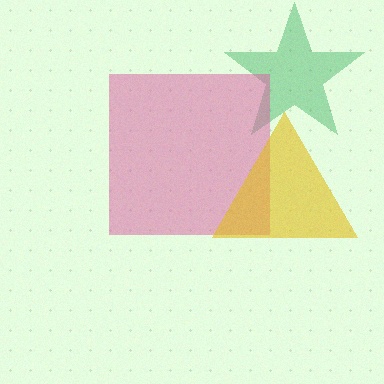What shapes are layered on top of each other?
The layered shapes are: a green star, a pink square, a yellow triangle.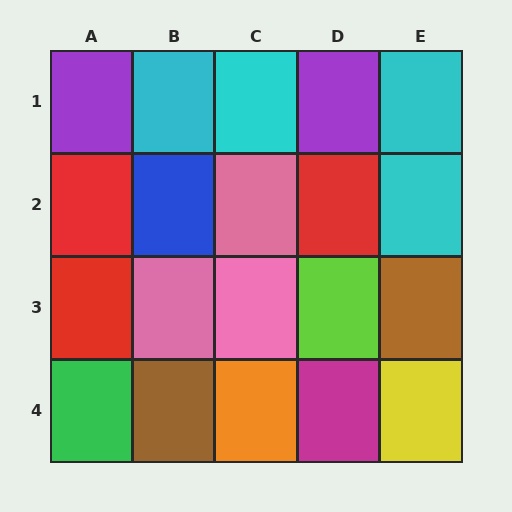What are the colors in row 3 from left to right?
Red, pink, pink, lime, brown.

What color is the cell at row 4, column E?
Yellow.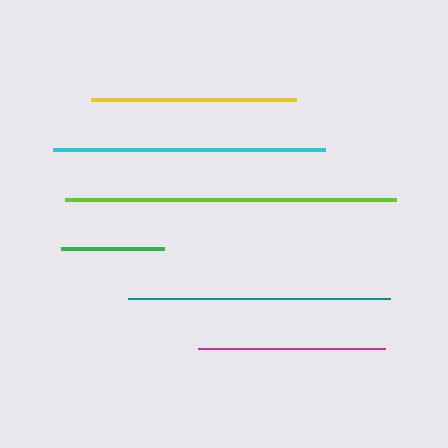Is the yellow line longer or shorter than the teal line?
The teal line is longer than the yellow line.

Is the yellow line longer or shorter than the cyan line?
The cyan line is longer than the yellow line.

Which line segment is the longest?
The lime line is the longest at approximately 331 pixels.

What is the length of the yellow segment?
The yellow segment is approximately 205 pixels long.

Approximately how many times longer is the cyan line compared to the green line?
The cyan line is approximately 2.6 times the length of the green line.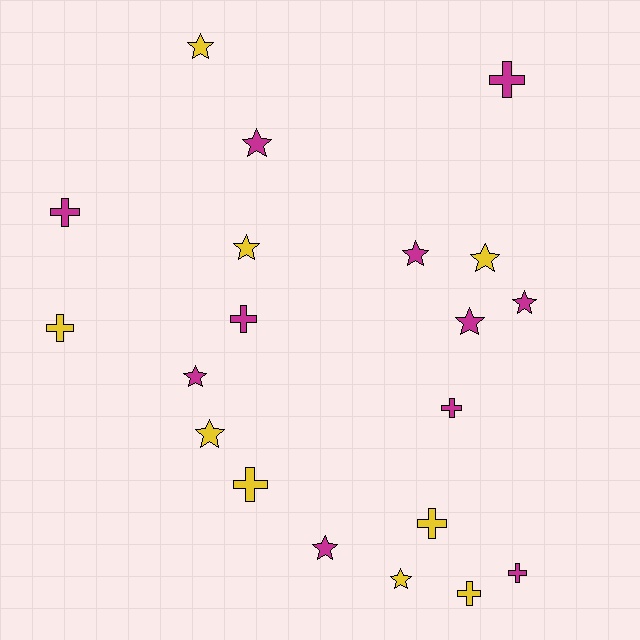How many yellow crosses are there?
There are 4 yellow crosses.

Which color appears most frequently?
Magenta, with 11 objects.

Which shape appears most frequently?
Star, with 11 objects.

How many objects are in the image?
There are 20 objects.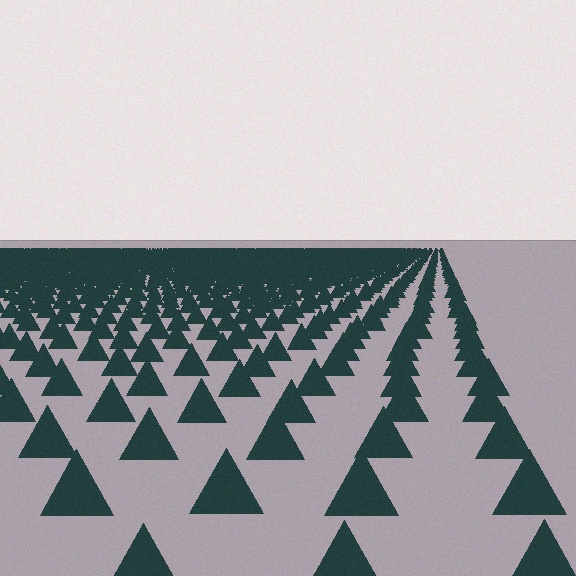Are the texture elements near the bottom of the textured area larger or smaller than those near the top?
Larger. Near the bottom, elements are closer to the viewer and appear at a bigger on-screen size.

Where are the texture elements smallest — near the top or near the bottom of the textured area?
Near the top.